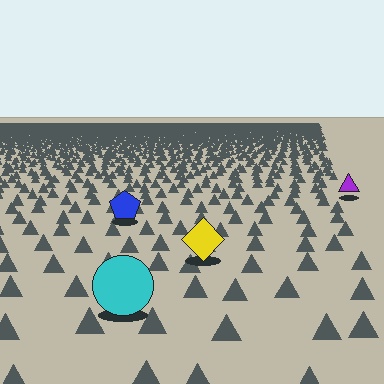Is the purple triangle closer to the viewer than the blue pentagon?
No. The blue pentagon is closer — you can tell from the texture gradient: the ground texture is coarser near it.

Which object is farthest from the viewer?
The purple triangle is farthest from the viewer. It appears smaller and the ground texture around it is denser.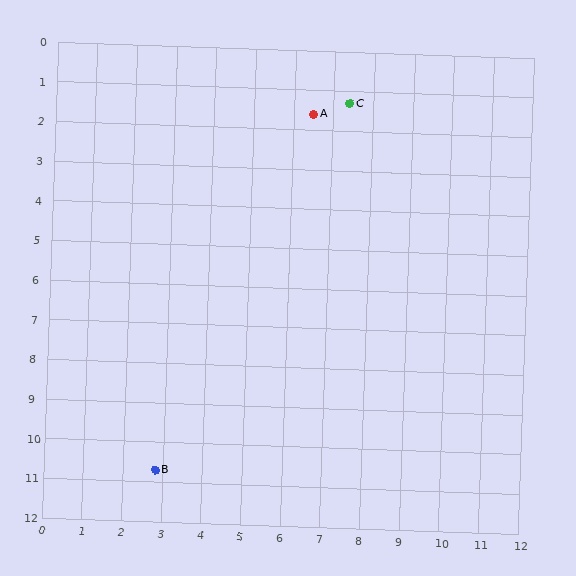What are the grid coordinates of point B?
Point B is at approximately (2.8, 10.7).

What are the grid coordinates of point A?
Point A is at approximately (6.5, 1.6).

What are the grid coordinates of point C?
Point C is at approximately (7.4, 1.3).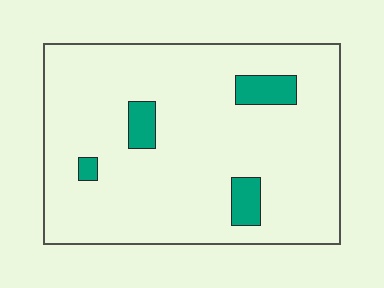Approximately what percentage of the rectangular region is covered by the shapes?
Approximately 10%.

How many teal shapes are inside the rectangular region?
4.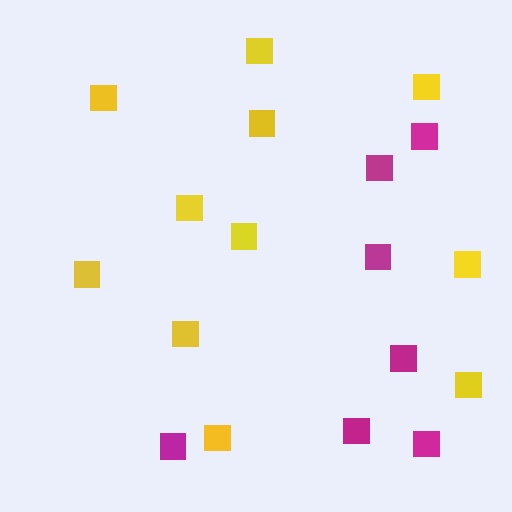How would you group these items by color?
There are 2 groups: one group of yellow squares (11) and one group of magenta squares (7).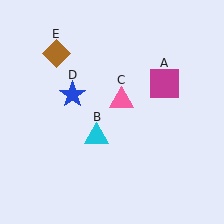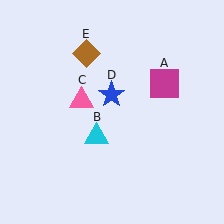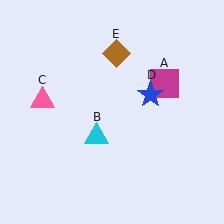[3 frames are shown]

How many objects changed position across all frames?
3 objects changed position: pink triangle (object C), blue star (object D), brown diamond (object E).